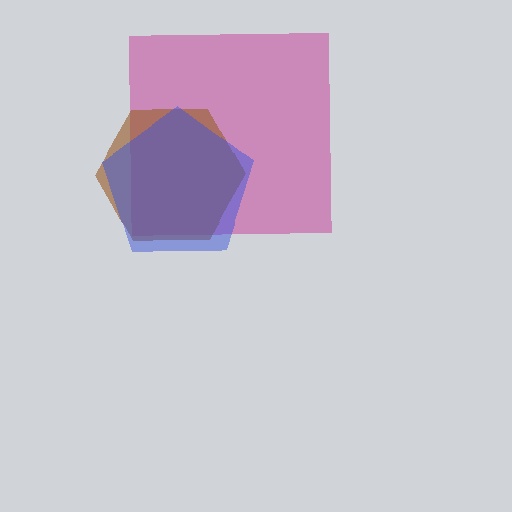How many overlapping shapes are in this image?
There are 3 overlapping shapes in the image.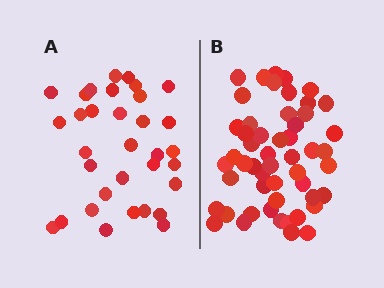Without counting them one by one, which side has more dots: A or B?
Region B (the right region) has more dots.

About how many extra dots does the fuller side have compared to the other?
Region B has approximately 20 more dots than region A.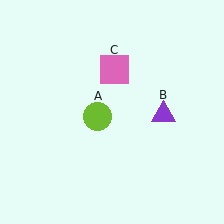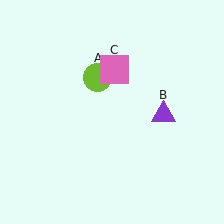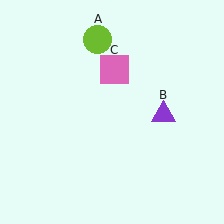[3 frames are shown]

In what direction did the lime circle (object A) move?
The lime circle (object A) moved up.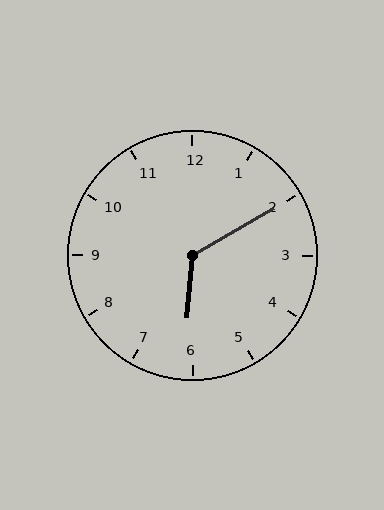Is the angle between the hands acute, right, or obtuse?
It is obtuse.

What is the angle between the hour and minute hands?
Approximately 125 degrees.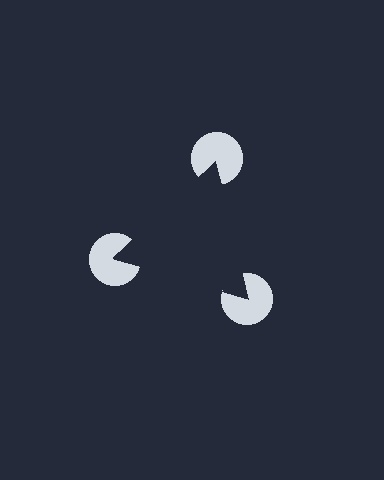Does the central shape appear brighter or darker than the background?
It typically appears slightly darker than the background, even though no actual brightness change is drawn.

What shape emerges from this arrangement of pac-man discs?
An illusory triangle — its edges are inferred from the aligned wedge cuts in the pac-man discs, not physically drawn.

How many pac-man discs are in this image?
There are 3 — one at each vertex of the illusory triangle.